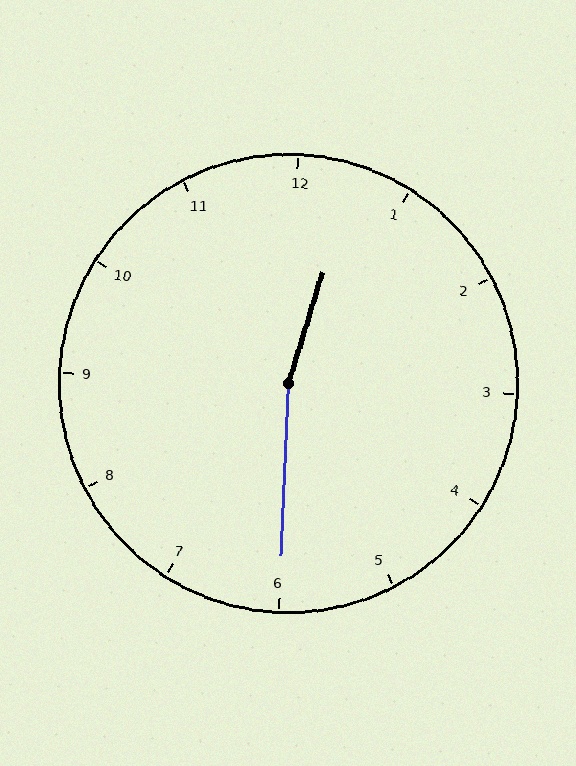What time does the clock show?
12:30.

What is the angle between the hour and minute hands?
Approximately 165 degrees.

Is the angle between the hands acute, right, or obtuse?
It is obtuse.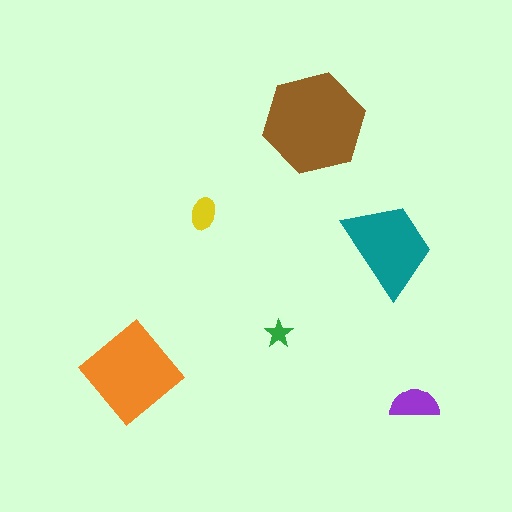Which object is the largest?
The brown hexagon.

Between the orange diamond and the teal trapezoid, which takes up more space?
The orange diamond.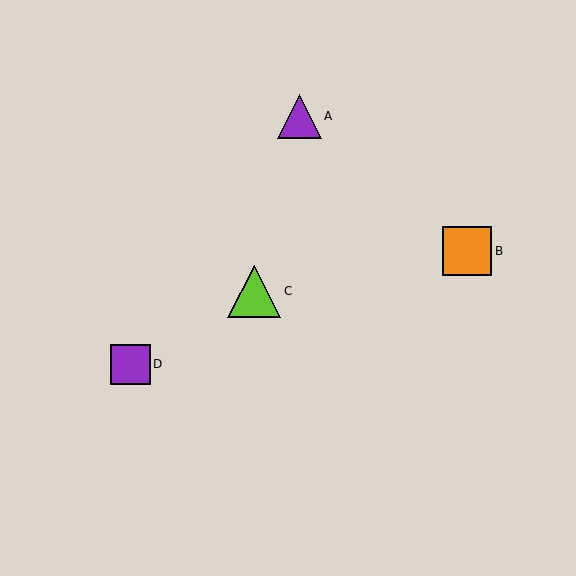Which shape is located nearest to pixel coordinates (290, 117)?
The purple triangle (labeled A) at (299, 116) is nearest to that location.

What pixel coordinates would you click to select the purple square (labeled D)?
Click at (130, 364) to select the purple square D.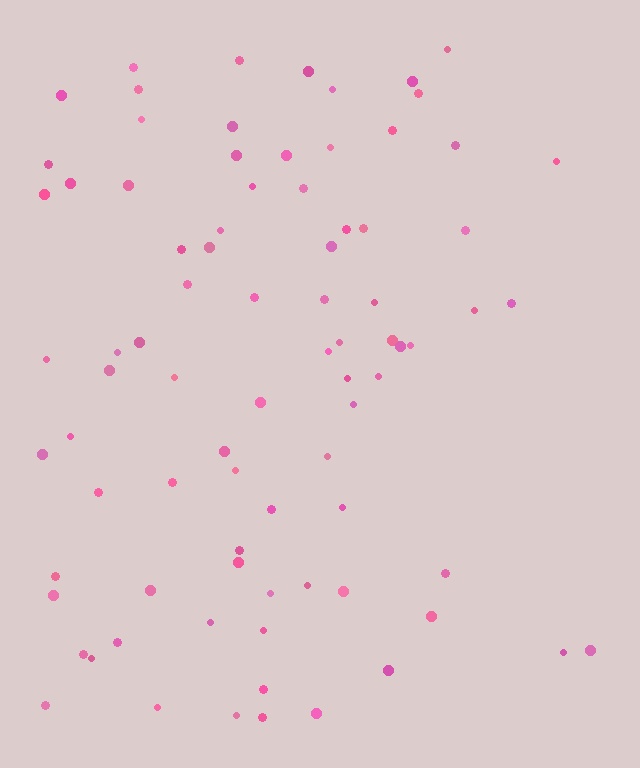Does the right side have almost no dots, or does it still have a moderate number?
Still a moderate number, just noticeably fewer than the left.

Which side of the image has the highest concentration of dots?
The left.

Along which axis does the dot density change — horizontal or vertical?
Horizontal.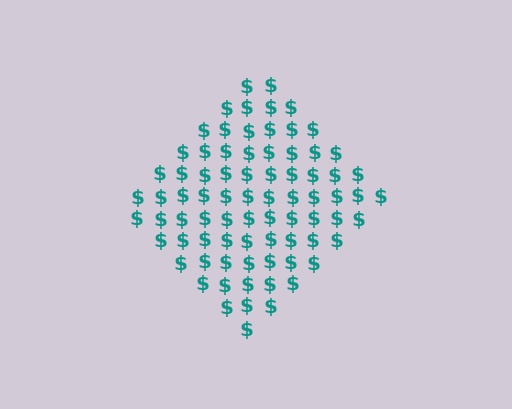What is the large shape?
The large shape is a diamond.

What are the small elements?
The small elements are dollar signs.